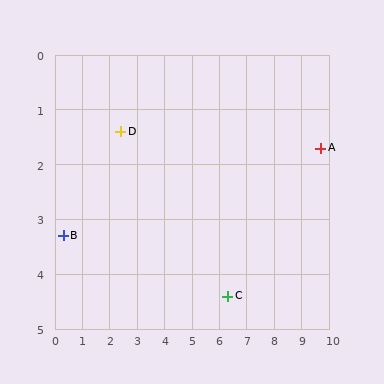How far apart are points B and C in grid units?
Points B and C are about 6.1 grid units apart.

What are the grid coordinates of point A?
Point A is at approximately (9.7, 1.7).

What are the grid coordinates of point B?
Point B is at approximately (0.3, 3.3).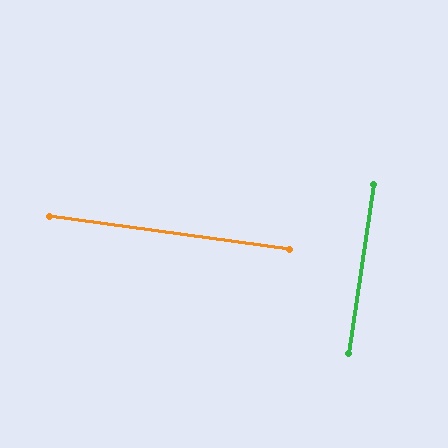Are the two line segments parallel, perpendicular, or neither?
Perpendicular — they meet at approximately 89°.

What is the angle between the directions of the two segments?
Approximately 89 degrees.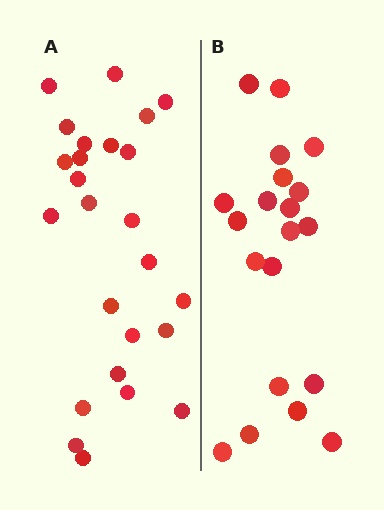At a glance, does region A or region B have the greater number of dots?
Region A (the left region) has more dots.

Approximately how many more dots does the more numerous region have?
Region A has about 5 more dots than region B.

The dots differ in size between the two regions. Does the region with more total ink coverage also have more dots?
No. Region B has more total ink coverage because its dots are larger, but region A actually contains more individual dots. Total area can be misleading — the number of items is what matters here.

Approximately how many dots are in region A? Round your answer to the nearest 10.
About 20 dots. (The exact count is 25, which rounds to 20.)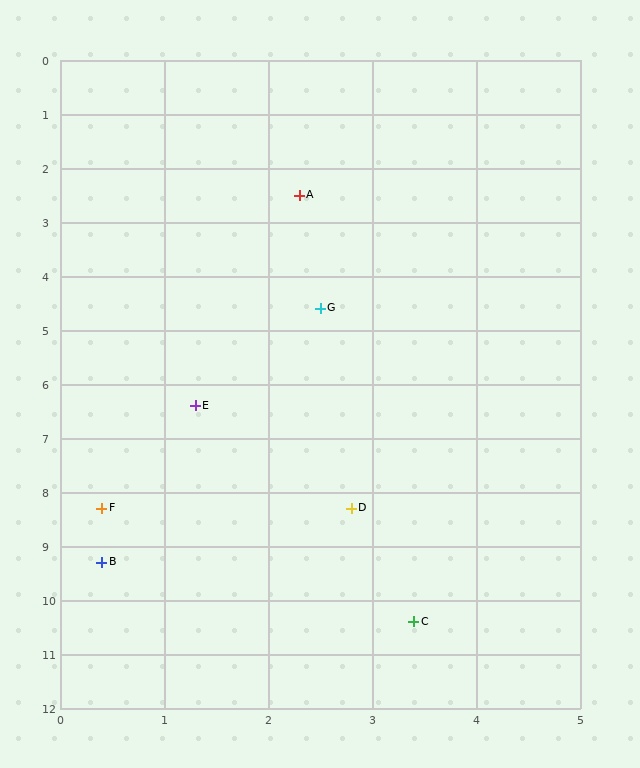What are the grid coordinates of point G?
Point G is at approximately (2.5, 4.6).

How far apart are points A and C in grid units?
Points A and C are about 8.0 grid units apart.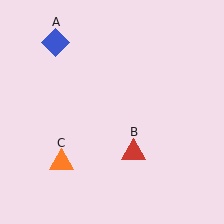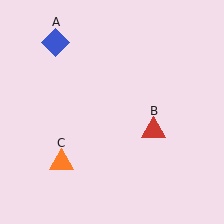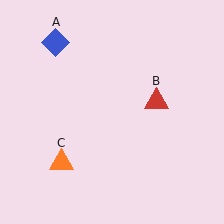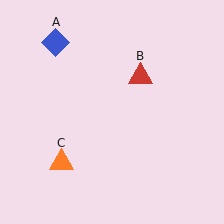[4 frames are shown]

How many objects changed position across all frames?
1 object changed position: red triangle (object B).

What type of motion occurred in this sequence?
The red triangle (object B) rotated counterclockwise around the center of the scene.